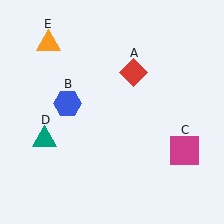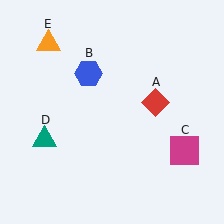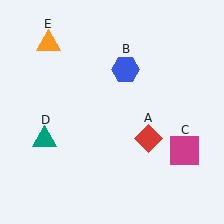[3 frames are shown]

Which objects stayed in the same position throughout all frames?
Magenta square (object C) and teal triangle (object D) and orange triangle (object E) remained stationary.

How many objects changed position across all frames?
2 objects changed position: red diamond (object A), blue hexagon (object B).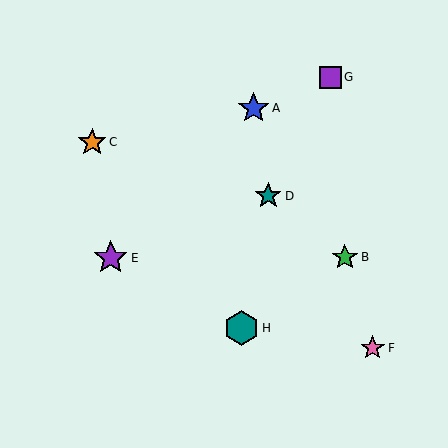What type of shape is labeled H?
Shape H is a teal hexagon.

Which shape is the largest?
The teal hexagon (labeled H) is the largest.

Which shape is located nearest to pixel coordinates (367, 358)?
The pink star (labeled F) at (373, 348) is nearest to that location.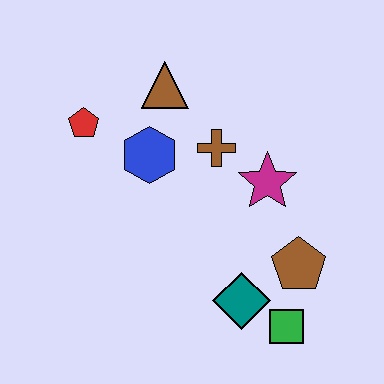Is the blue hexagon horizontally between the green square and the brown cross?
No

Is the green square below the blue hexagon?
Yes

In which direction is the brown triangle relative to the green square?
The brown triangle is above the green square.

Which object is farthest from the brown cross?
The green square is farthest from the brown cross.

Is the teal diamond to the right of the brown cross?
Yes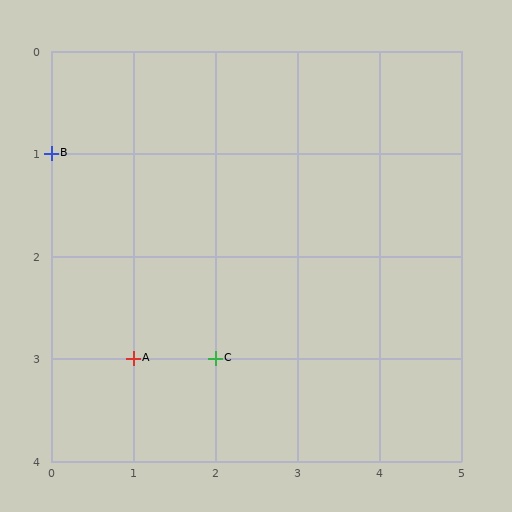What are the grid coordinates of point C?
Point C is at grid coordinates (2, 3).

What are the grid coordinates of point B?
Point B is at grid coordinates (0, 1).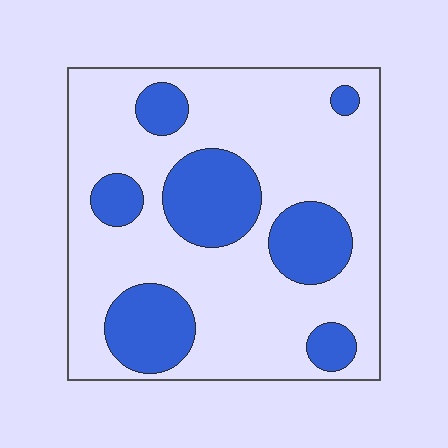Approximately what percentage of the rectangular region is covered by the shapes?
Approximately 30%.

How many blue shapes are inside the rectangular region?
7.